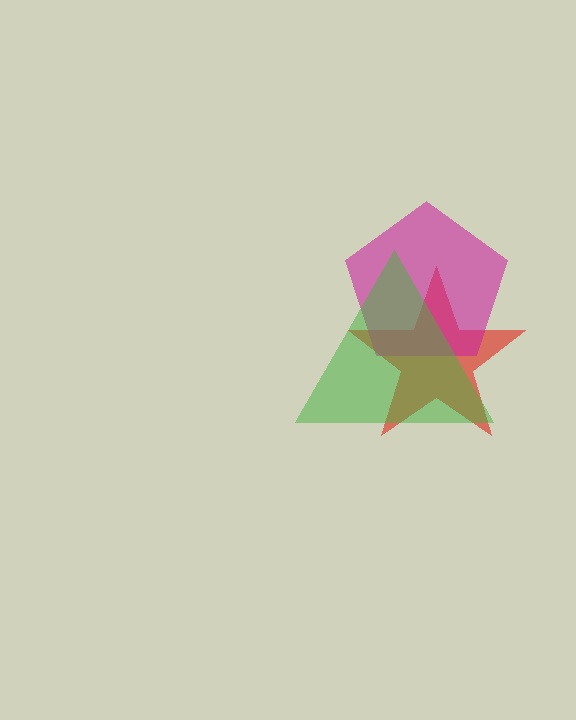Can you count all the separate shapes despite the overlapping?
Yes, there are 3 separate shapes.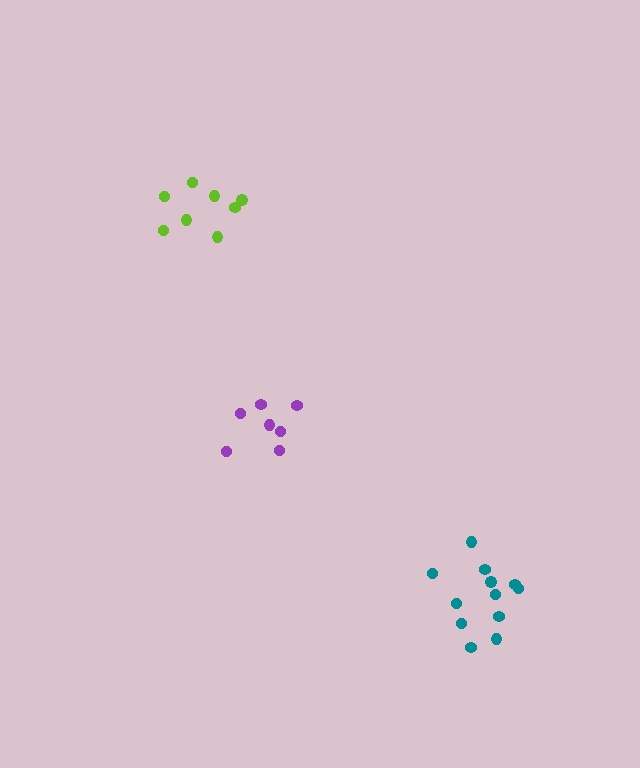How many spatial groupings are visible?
There are 3 spatial groupings.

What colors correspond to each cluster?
The clusters are colored: lime, purple, teal.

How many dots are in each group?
Group 1: 8 dots, Group 2: 7 dots, Group 3: 12 dots (27 total).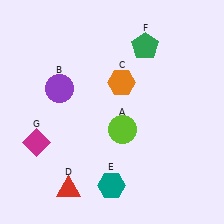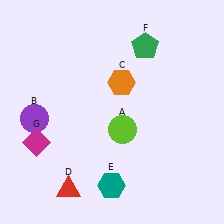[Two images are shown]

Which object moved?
The purple circle (B) moved down.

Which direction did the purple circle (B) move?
The purple circle (B) moved down.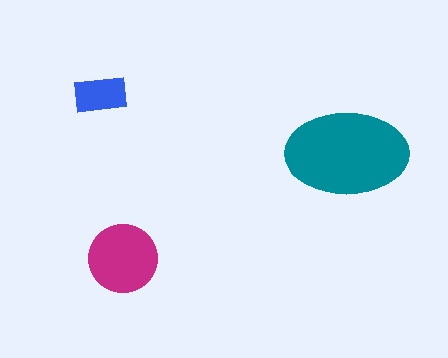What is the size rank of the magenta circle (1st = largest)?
2nd.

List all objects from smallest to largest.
The blue rectangle, the magenta circle, the teal ellipse.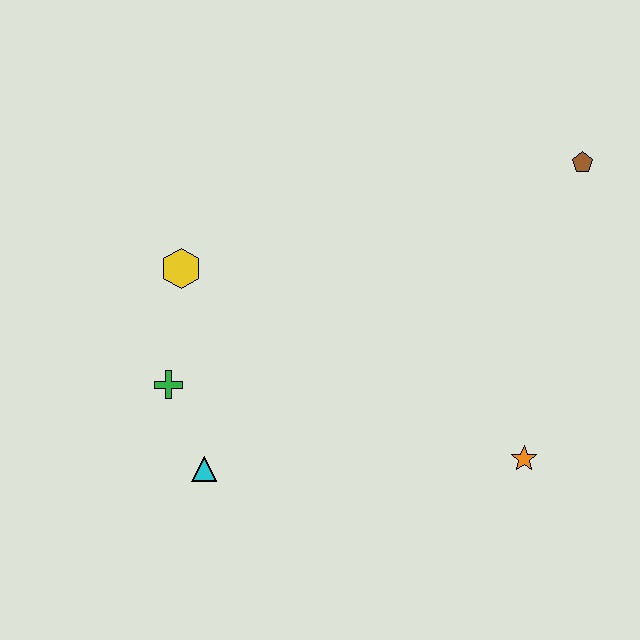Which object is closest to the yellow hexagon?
The green cross is closest to the yellow hexagon.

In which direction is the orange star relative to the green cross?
The orange star is to the right of the green cross.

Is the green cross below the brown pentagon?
Yes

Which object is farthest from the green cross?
The brown pentagon is farthest from the green cross.